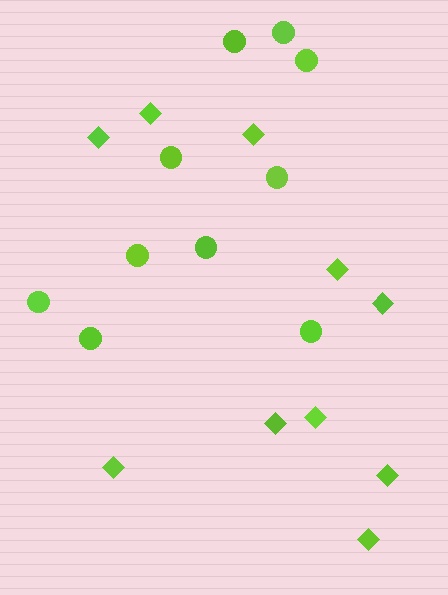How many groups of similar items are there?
There are 2 groups: one group of diamonds (10) and one group of circles (10).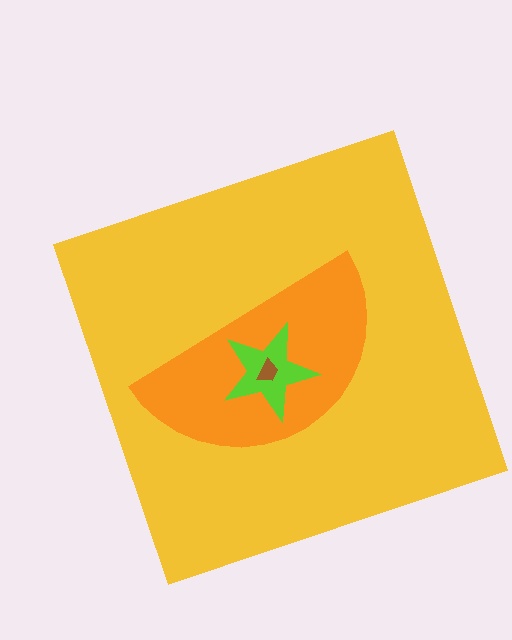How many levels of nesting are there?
4.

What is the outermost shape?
The yellow square.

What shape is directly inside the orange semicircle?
The lime star.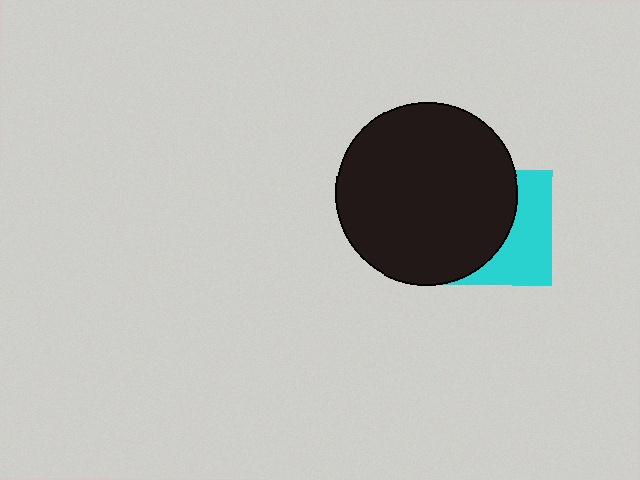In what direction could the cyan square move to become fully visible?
The cyan square could move right. That would shift it out from behind the black circle entirely.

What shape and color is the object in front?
The object in front is a black circle.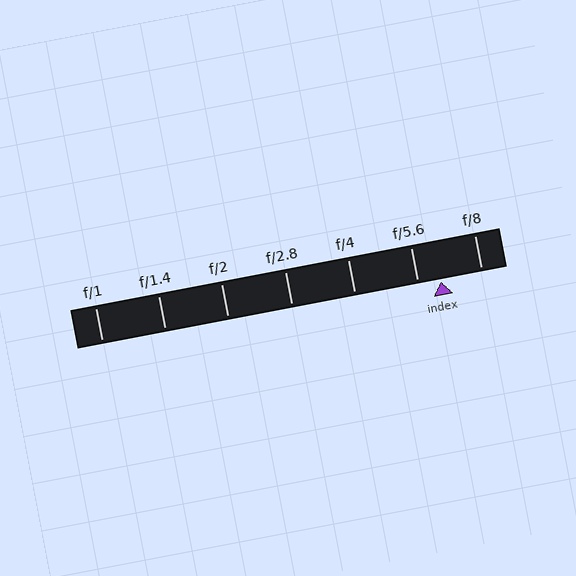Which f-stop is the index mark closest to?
The index mark is closest to f/5.6.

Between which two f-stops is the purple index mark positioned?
The index mark is between f/5.6 and f/8.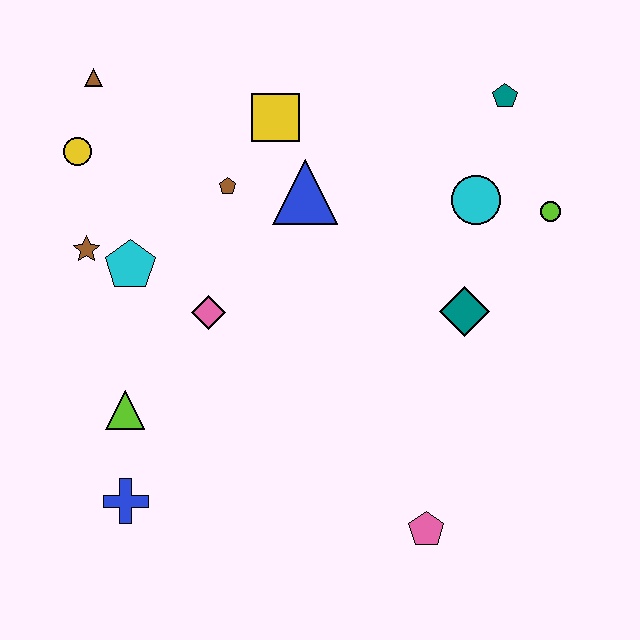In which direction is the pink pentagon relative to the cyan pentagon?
The pink pentagon is to the right of the cyan pentagon.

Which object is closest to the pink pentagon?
The teal diamond is closest to the pink pentagon.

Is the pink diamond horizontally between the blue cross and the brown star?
No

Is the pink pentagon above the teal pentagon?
No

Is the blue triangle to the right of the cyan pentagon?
Yes